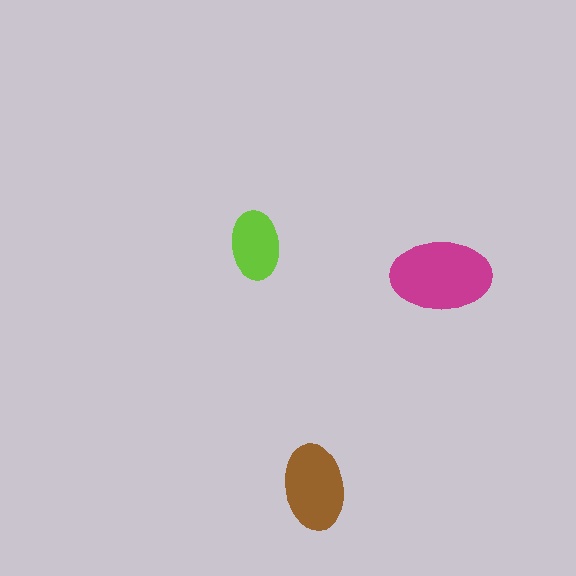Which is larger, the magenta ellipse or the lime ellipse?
The magenta one.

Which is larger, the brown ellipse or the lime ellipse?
The brown one.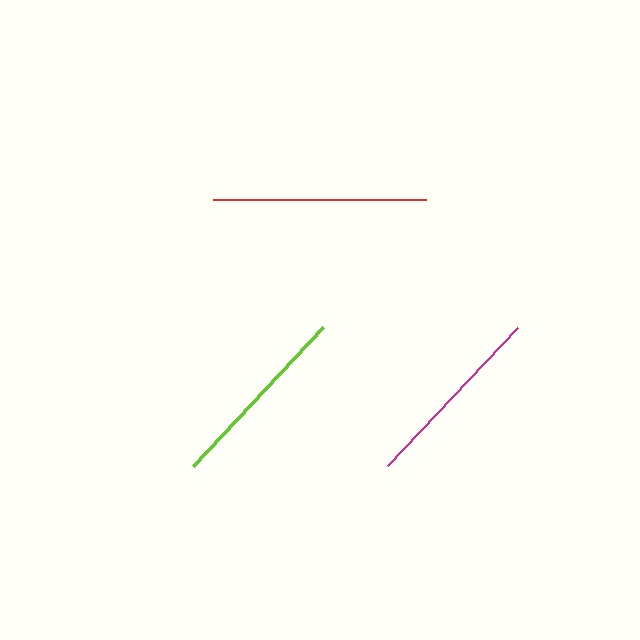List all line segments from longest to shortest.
From longest to shortest: red, lime, magenta.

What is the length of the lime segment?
The lime segment is approximately 190 pixels long.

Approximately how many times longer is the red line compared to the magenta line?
The red line is approximately 1.1 times the length of the magenta line.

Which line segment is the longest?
The red line is the longest at approximately 214 pixels.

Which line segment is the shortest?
The magenta line is the shortest at approximately 189 pixels.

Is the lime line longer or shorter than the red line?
The red line is longer than the lime line.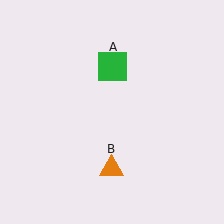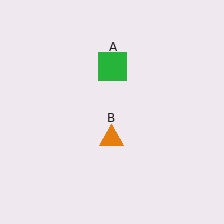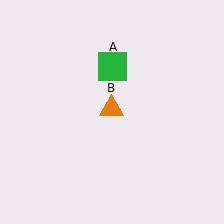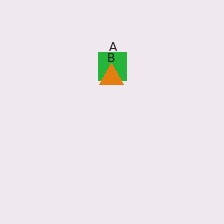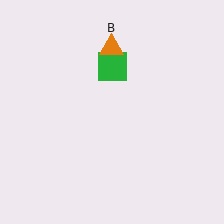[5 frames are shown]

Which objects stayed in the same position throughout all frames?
Green square (object A) remained stationary.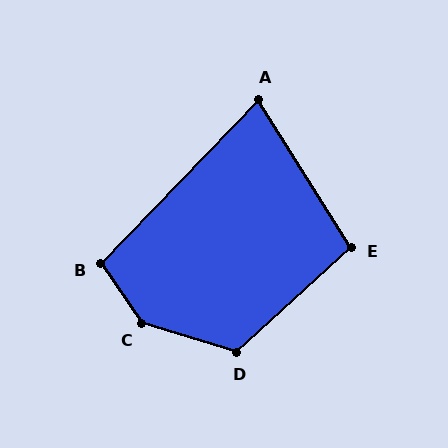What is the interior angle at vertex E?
Approximately 101 degrees (obtuse).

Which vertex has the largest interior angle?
C, at approximately 141 degrees.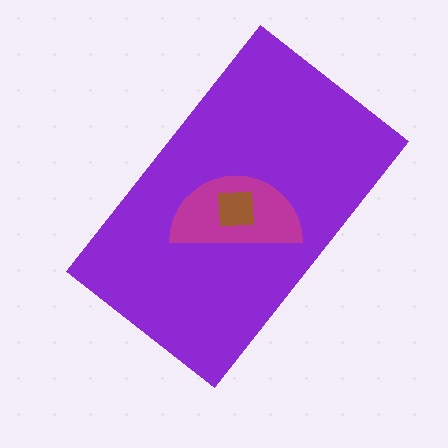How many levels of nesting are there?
3.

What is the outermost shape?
The purple rectangle.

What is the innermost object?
The brown square.